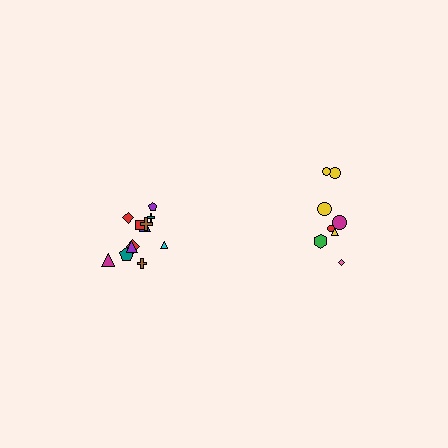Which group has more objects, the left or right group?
The left group.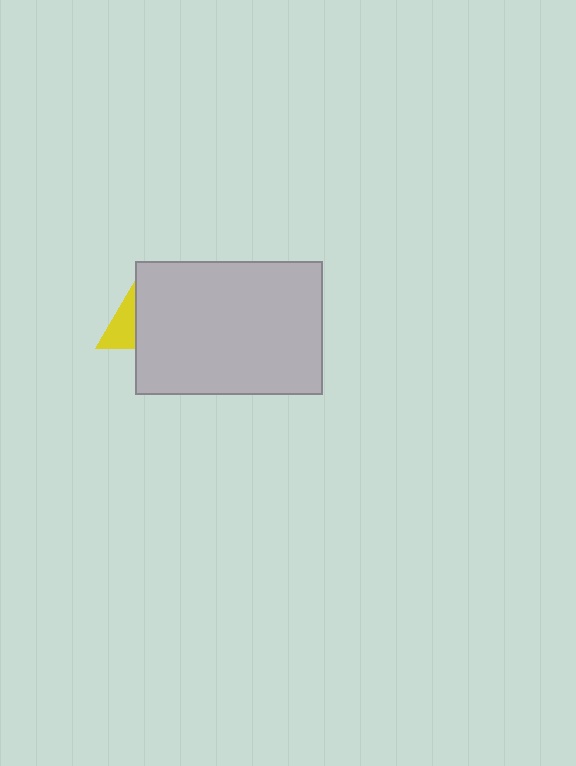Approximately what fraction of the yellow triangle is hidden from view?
Roughly 69% of the yellow triangle is hidden behind the light gray rectangle.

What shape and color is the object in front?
The object in front is a light gray rectangle.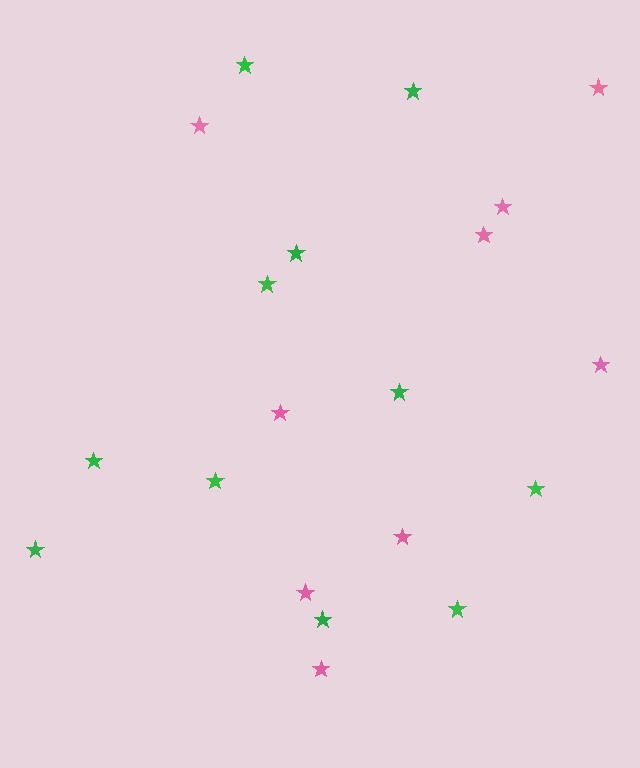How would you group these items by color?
There are 2 groups: one group of pink stars (9) and one group of green stars (11).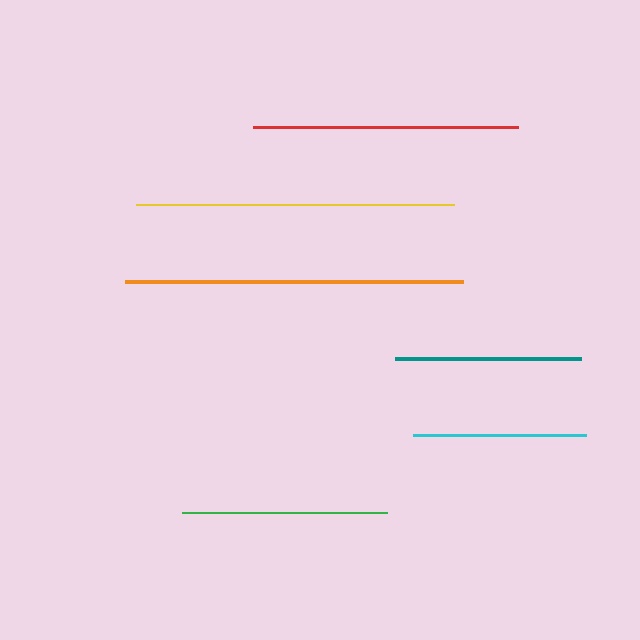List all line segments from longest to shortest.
From longest to shortest: orange, yellow, red, green, teal, cyan.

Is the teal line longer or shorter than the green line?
The green line is longer than the teal line.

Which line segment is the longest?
The orange line is the longest at approximately 338 pixels.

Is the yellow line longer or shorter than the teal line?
The yellow line is longer than the teal line.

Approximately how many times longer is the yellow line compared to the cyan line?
The yellow line is approximately 1.8 times the length of the cyan line.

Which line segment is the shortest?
The cyan line is the shortest at approximately 173 pixels.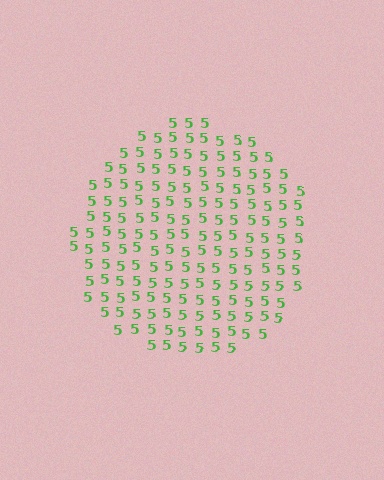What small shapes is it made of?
It is made of small digit 5's.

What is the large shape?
The large shape is a circle.